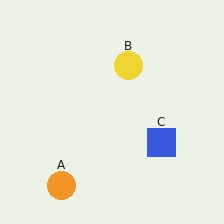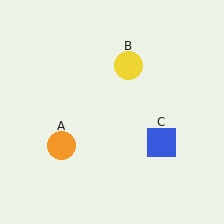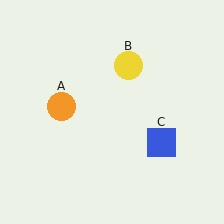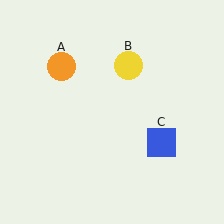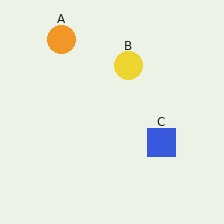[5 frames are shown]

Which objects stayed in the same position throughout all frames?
Yellow circle (object B) and blue square (object C) remained stationary.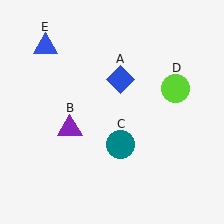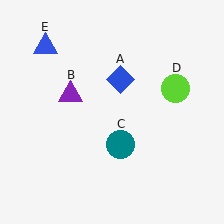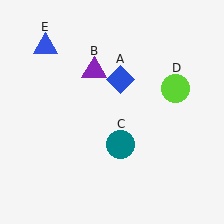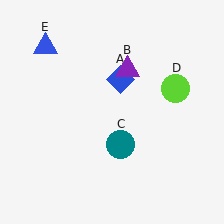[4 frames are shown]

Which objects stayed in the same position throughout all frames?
Blue diamond (object A) and teal circle (object C) and lime circle (object D) and blue triangle (object E) remained stationary.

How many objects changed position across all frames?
1 object changed position: purple triangle (object B).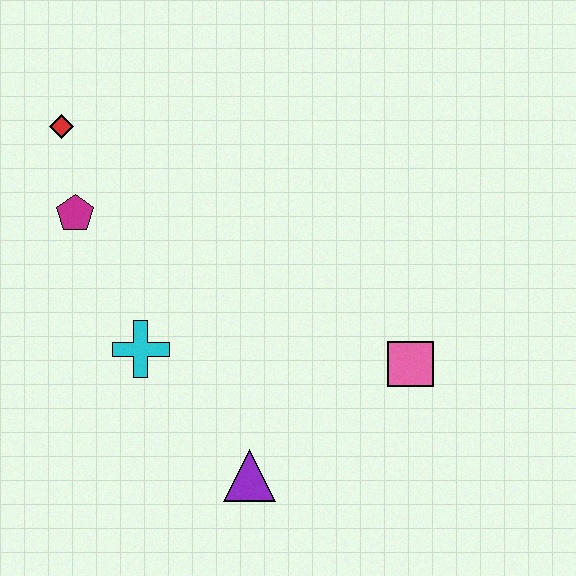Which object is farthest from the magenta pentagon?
The pink square is farthest from the magenta pentagon.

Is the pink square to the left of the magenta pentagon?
No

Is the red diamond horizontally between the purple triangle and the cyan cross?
No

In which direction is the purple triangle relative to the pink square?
The purple triangle is to the left of the pink square.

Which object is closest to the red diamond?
The magenta pentagon is closest to the red diamond.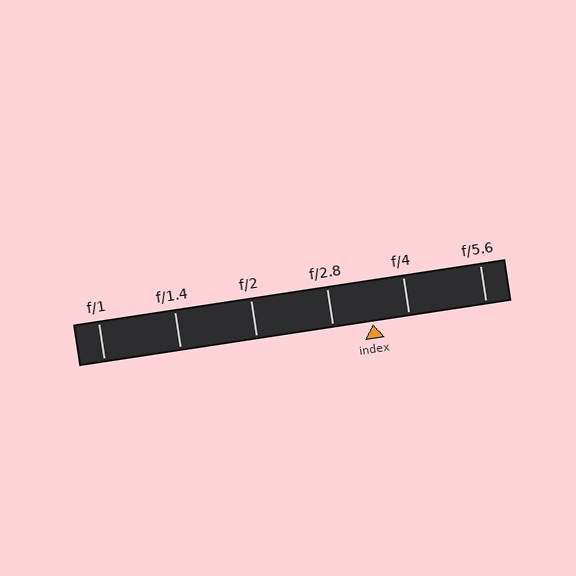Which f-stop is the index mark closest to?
The index mark is closest to f/4.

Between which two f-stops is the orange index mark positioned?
The index mark is between f/2.8 and f/4.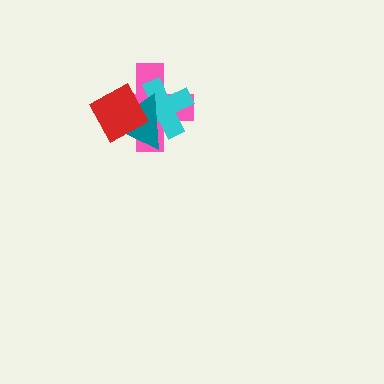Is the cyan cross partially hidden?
Yes, it is partially covered by another shape.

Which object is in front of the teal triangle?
The red diamond is in front of the teal triangle.